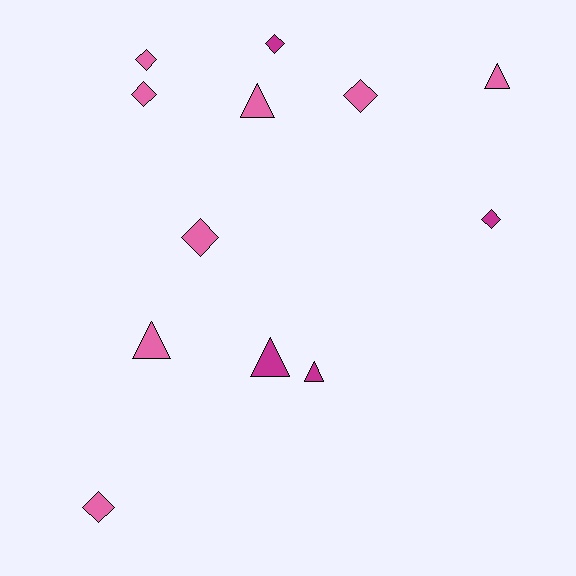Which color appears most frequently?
Pink, with 8 objects.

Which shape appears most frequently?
Diamond, with 7 objects.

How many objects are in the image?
There are 12 objects.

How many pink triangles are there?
There are 3 pink triangles.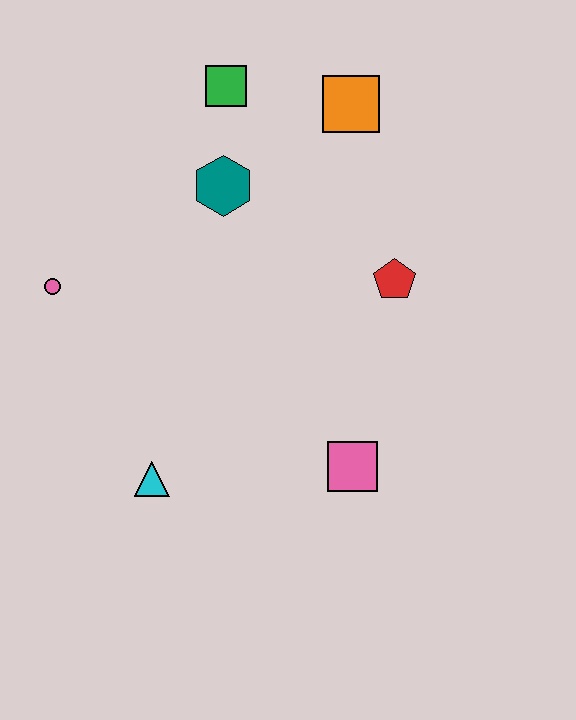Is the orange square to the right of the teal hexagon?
Yes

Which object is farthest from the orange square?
The cyan triangle is farthest from the orange square.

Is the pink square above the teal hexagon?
No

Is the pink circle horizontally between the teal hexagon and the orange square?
No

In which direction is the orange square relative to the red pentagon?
The orange square is above the red pentagon.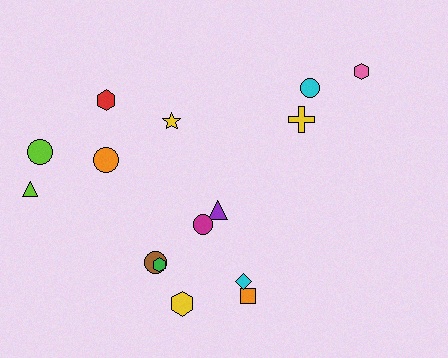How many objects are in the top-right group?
There are 3 objects.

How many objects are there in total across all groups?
There are 15 objects.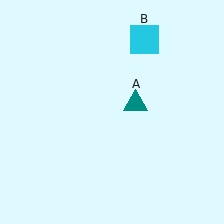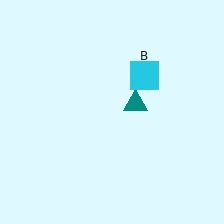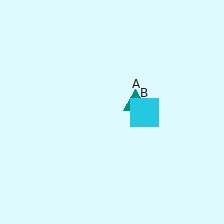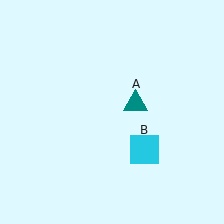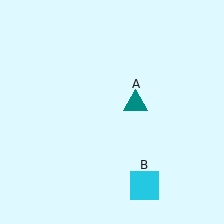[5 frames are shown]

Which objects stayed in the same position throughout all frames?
Teal triangle (object A) remained stationary.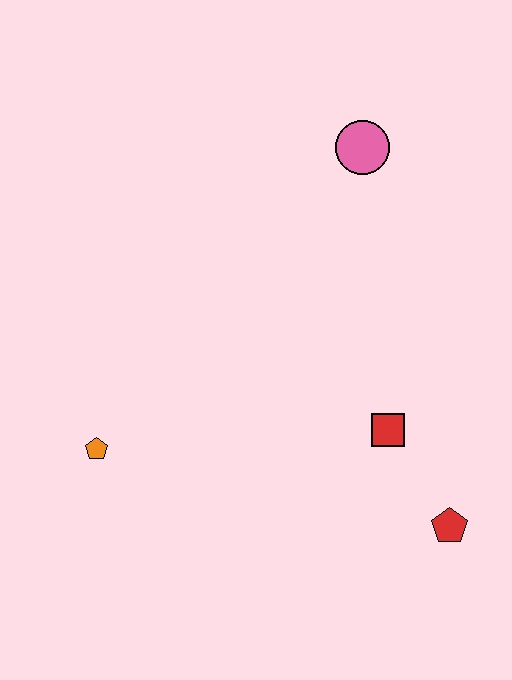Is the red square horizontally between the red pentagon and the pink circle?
Yes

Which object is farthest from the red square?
The orange pentagon is farthest from the red square.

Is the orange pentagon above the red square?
No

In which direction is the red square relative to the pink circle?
The red square is below the pink circle.